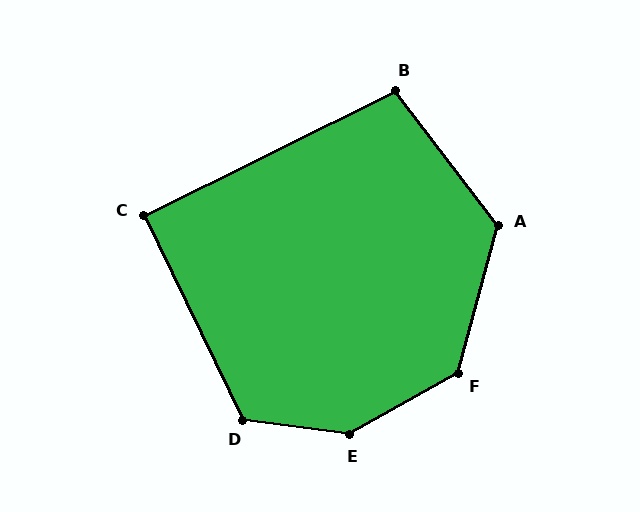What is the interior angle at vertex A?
Approximately 127 degrees (obtuse).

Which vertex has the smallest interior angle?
C, at approximately 90 degrees.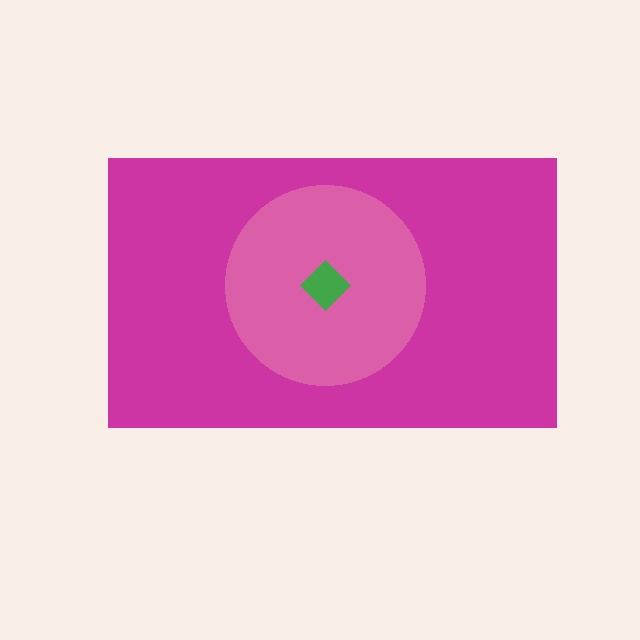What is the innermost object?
The green diamond.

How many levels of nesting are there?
3.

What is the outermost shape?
The magenta rectangle.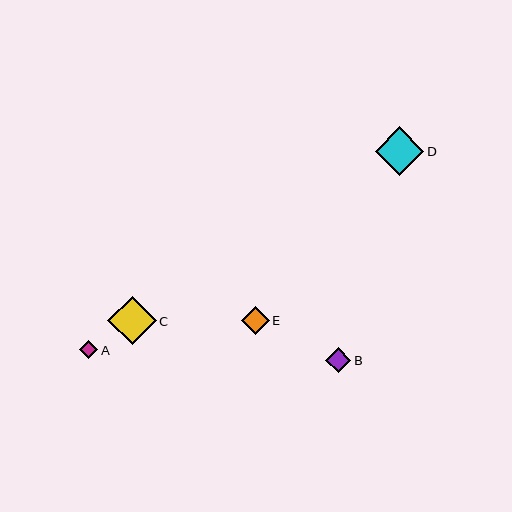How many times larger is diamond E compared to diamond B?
Diamond E is approximately 1.1 times the size of diamond B.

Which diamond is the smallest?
Diamond A is the smallest with a size of approximately 18 pixels.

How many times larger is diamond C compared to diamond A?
Diamond C is approximately 2.7 times the size of diamond A.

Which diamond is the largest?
Diamond D is the largest with a size of approximately 49 pixels.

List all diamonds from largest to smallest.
From largest to smallest: D, C, E, B, A.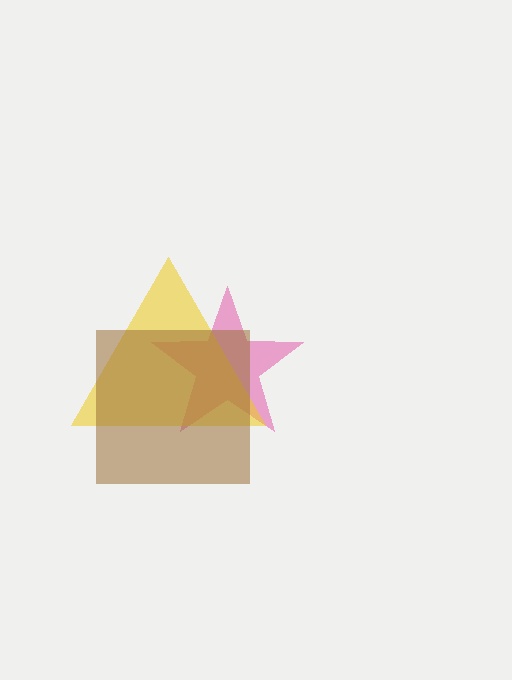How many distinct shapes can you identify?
There are 3 distinct shapes: a pink star, a yellow triangle, a brown square.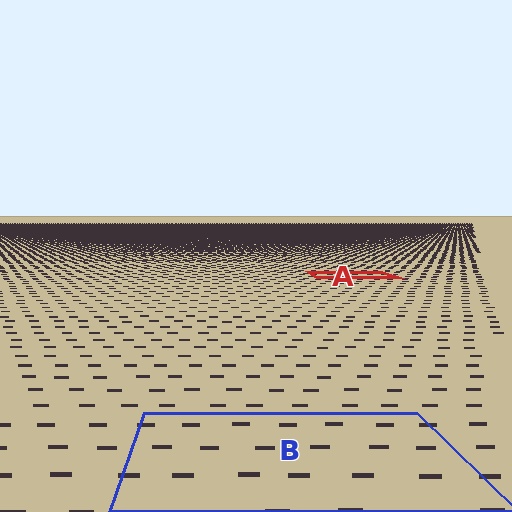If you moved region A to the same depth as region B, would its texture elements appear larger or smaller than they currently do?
They would appear larger. At a closer depth, the same texture elements are projected at a bigger on-screen size.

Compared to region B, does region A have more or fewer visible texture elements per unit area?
Region A has more texture elements per unit area — they are packed more densely because it is farther away.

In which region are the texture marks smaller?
The texture marks are smaller in region A, because it is farther away.